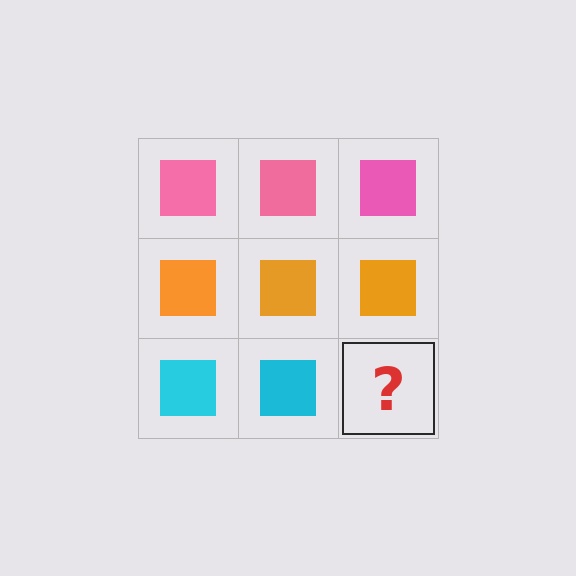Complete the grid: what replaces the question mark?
The question mark should be replaced with a cyan square.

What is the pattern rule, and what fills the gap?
The rule is that each row has a consistent color. The gap should be filled with a cyan square.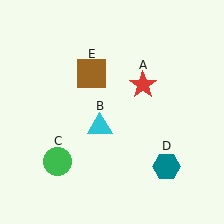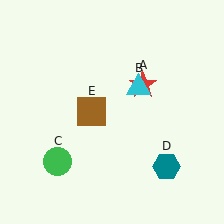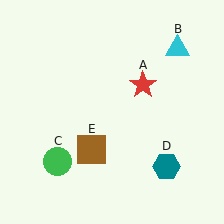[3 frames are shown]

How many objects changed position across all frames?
2 objects changed position: cyan triangle (object B), brown square (object E).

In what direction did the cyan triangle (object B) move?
The cyan triangle (object B) moved up and to the right.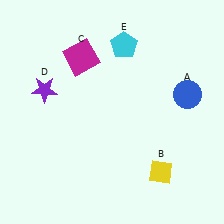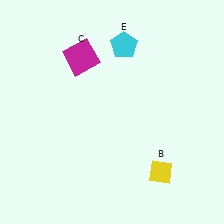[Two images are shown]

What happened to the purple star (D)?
The purple star (D) was removed in Image 2. It was in the top-left area of Image 1.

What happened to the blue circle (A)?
The blue circle (A) was removed in Image 2. It was in the top-right area of Image 1.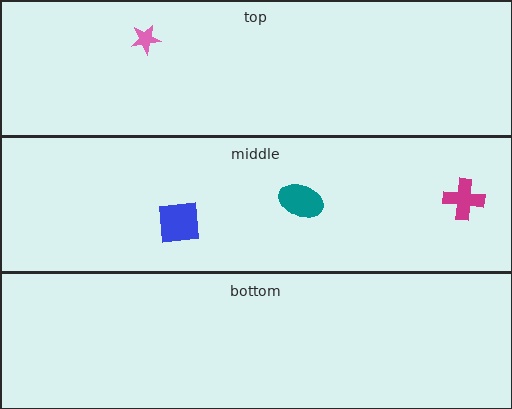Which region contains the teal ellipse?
The middle region.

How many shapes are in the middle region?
3.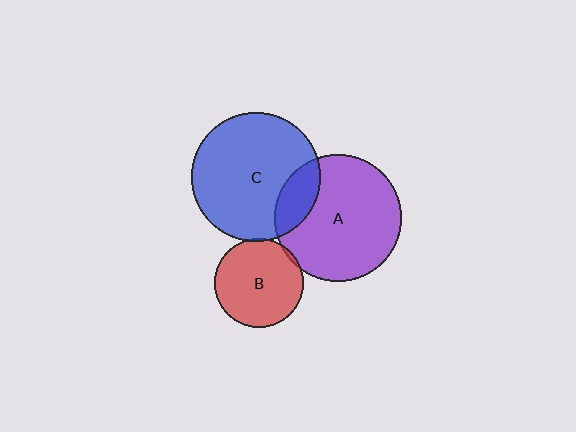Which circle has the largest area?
Circle C (blue).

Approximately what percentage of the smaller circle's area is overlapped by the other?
Approximately 5%.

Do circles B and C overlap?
Yes.